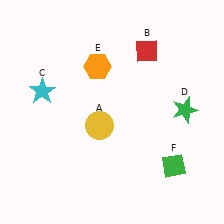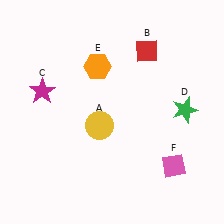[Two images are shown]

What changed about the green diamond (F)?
In Image 1, F is green. In Image 2, it changed to pink.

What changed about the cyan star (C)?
In Image 1, C is cyan. In Image 2, it changed to magenta.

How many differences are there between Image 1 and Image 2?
There are 2 differences between the two images.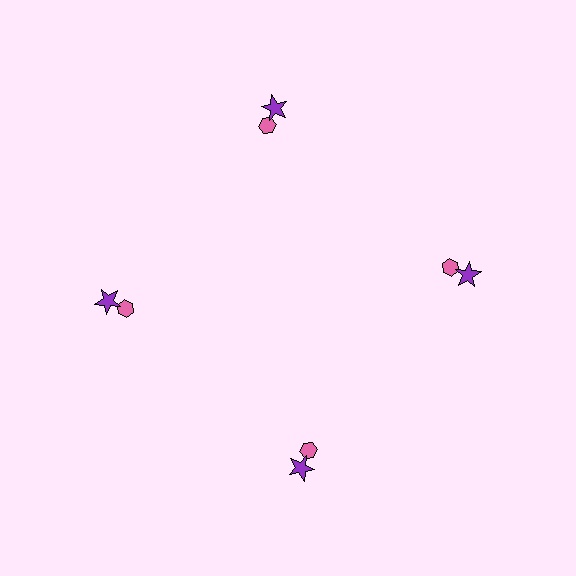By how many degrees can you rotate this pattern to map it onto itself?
The pattern maps onto itself every 90 degrees of rotation.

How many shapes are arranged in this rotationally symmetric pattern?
There are 8 shapes, arranged in 4 groups of 2.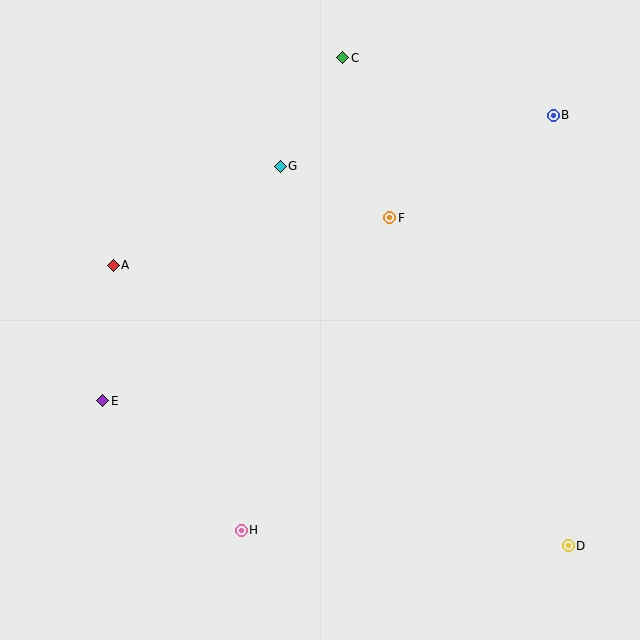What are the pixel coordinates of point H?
Point H is at (241, 530).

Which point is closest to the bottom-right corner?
Point D is closest to the bottom-right corner.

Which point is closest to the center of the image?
Point F at (390, 218) is closest to the center.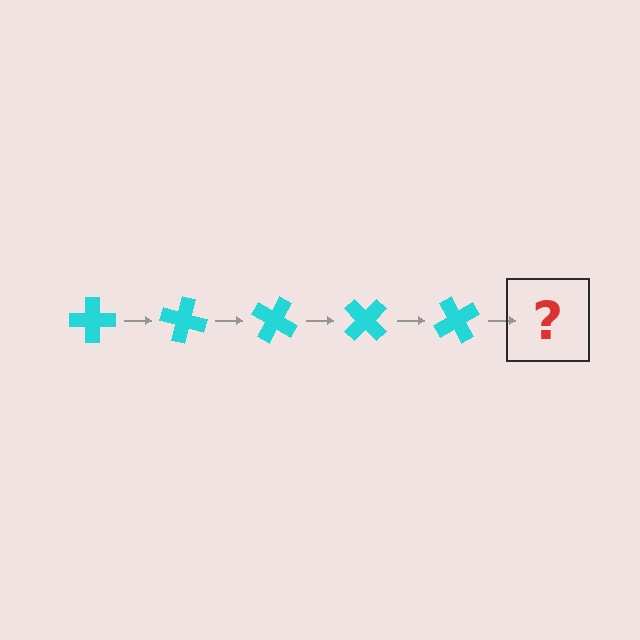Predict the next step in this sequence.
The next step is a cyan cross rotated 75 degrees.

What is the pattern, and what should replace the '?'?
The pattern is that the cross rotates 15 degrees each step. The '?' should be a cyan cross rotated 75 degrees.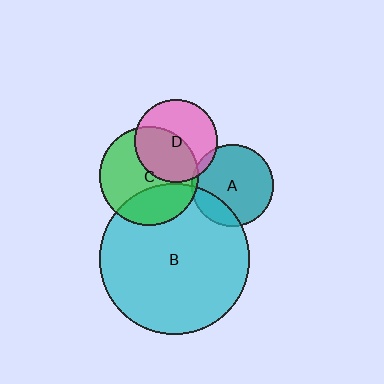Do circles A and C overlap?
Yes.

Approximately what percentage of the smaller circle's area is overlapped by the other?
Approximately 5%.